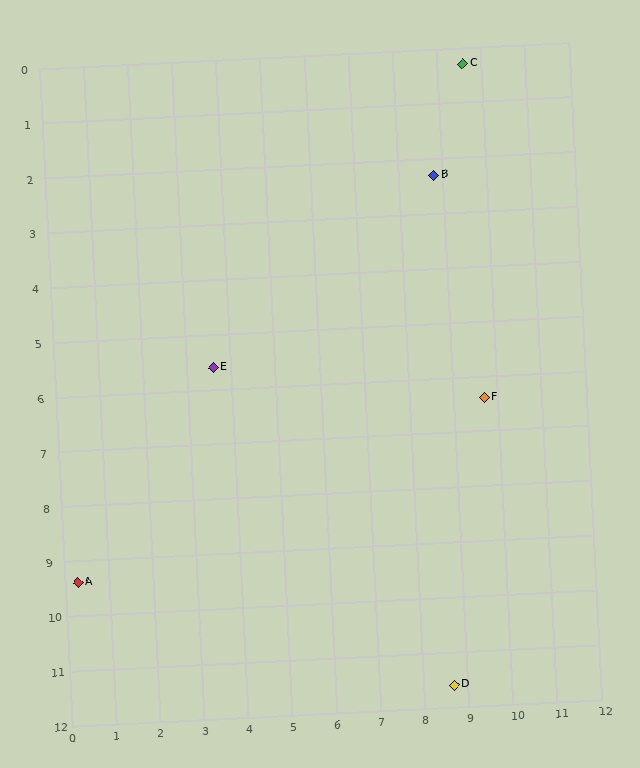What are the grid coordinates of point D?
Point D is at approximately (8.7, 11.6).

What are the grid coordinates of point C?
Point C is at approximately (9.6, 0.3).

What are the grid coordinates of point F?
Point F is at approximately (9.7, 6.4).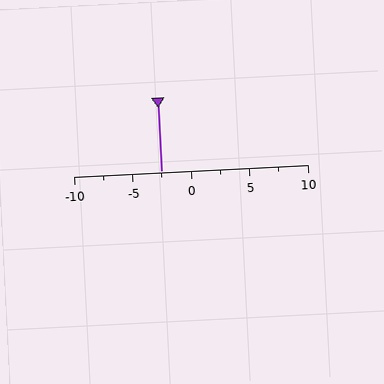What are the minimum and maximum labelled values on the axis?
The axis runs from -10 to 10.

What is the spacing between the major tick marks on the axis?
The major ticks are spaced 5 apart.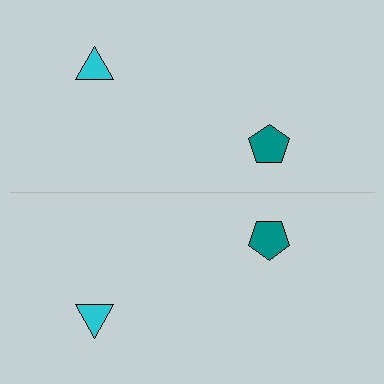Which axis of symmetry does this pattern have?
The pattern has a horizontal axis of symmetry running through the center of the image.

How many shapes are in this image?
There are 4 shapes in this image.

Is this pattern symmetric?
Yes, this pattern has bilateral (reflection) symmetry.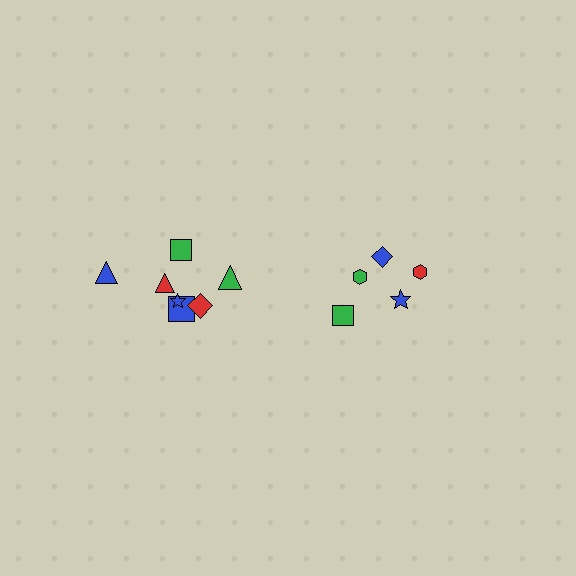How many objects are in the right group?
There are 5 objects.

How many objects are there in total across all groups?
There are 12 objects.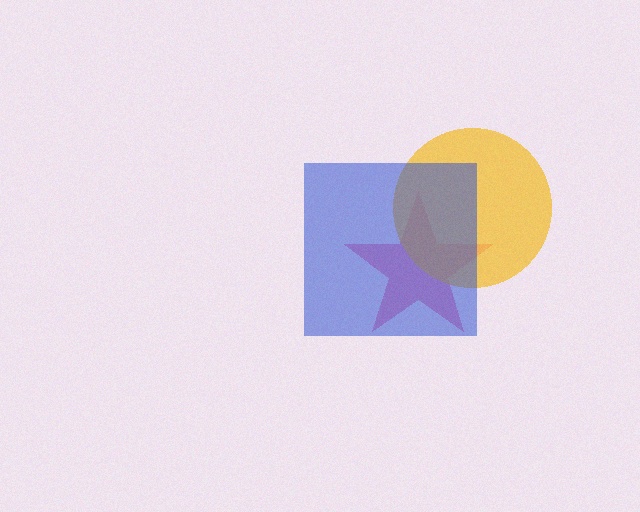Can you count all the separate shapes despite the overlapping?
Yes, there are 3 separate shapes.